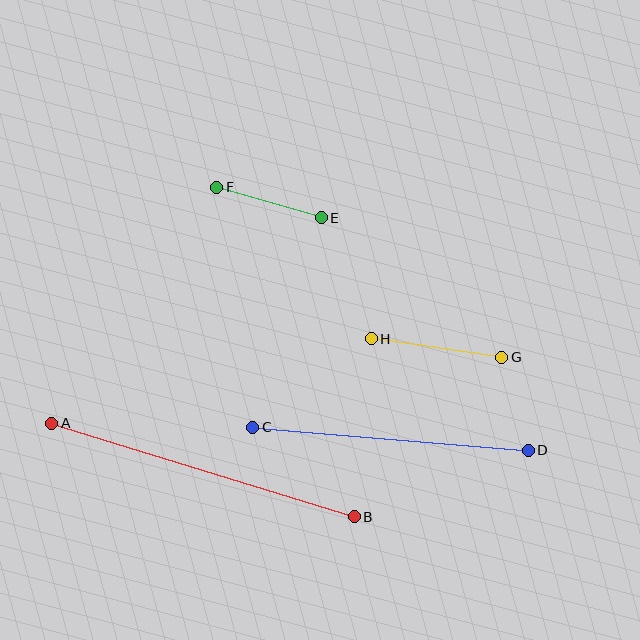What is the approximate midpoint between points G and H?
The midpoint is at approximately (436, 348) pixels.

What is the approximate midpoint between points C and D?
The midpoint is at approximately (390, 439) pixels.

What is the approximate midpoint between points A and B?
The midpoint is at approximately (203, 470) pixels.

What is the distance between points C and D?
The distance is approximately 277 pixels.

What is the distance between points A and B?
The distance is approximately 317 pixels.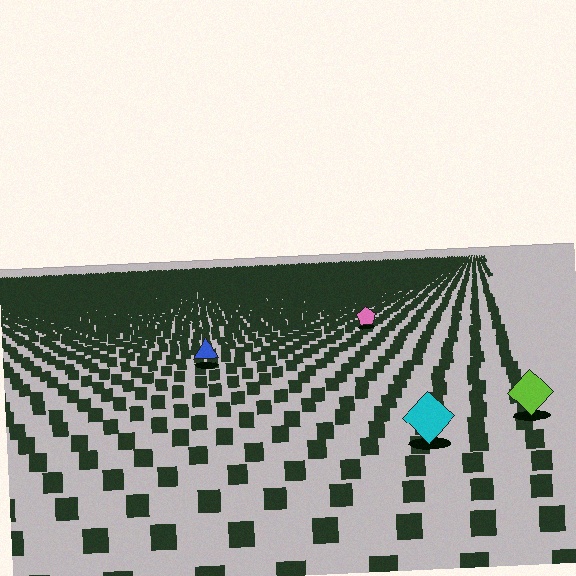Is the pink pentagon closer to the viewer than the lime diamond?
No. The lime diamond is closer — you can tell from the texture gradient: the ground texture is coarser near it.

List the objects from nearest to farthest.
From nearest to farthest: the cyan diamond, the lime diamond, the blue triangle, the pink pentagon.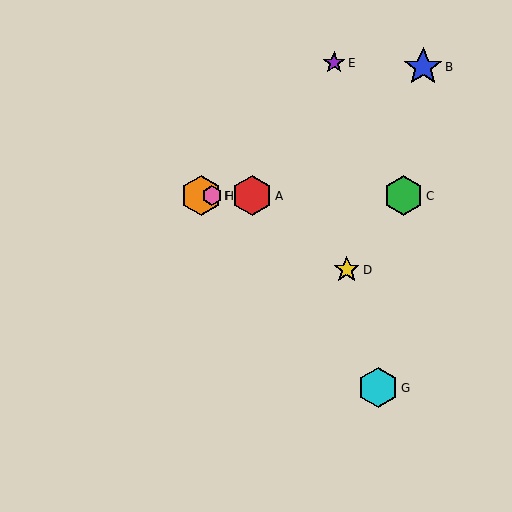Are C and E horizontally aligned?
No, C is at y≈196 and E is at y≈63.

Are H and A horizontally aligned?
Yes, both are at y≈196.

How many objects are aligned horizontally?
4 objects (A, C, F, H) are aligned horizontally.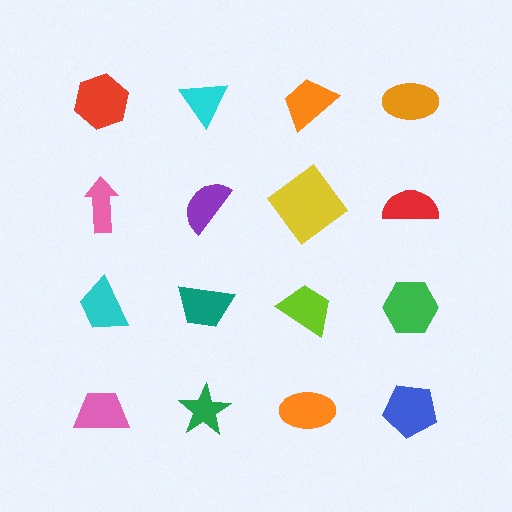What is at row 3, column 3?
A lime trapezoid.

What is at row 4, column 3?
An orange ellipse.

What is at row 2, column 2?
A purple semicircle.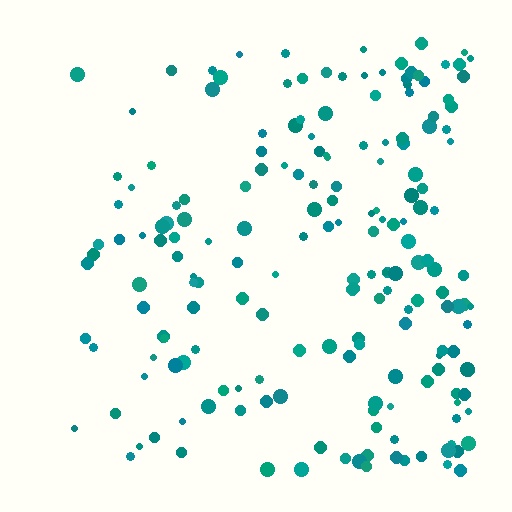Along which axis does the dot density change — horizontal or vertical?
Horizontal.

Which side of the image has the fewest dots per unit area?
The left.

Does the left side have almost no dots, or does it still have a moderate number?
Still a moderate number, just noticeably fewer than the right.